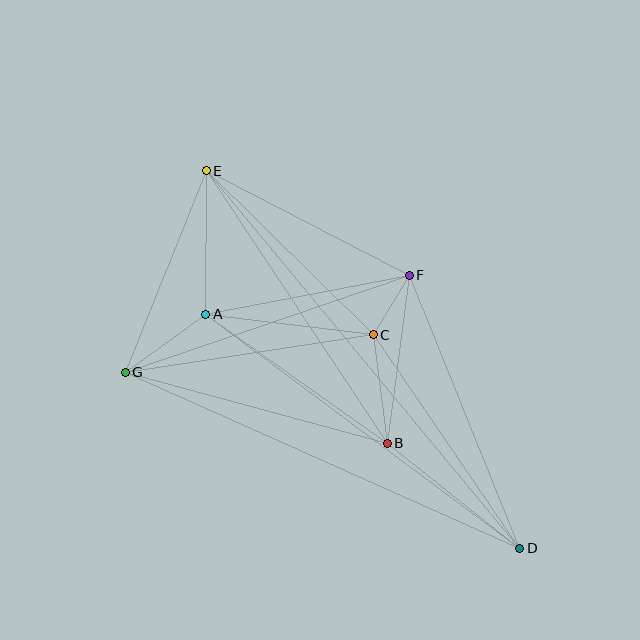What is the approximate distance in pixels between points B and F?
The distance between B and F is approximately 170 pixels.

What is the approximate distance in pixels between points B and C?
The distance between B and C is approximately 109 pixels.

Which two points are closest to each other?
Points C and F are closest to each other.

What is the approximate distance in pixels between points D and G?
The distance between D and G is approximately 432 pixels.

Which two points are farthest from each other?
Points D and E are farthest from each other.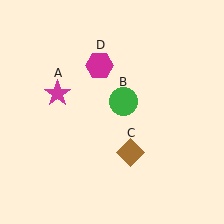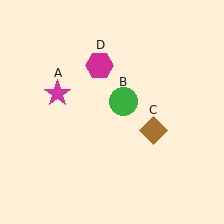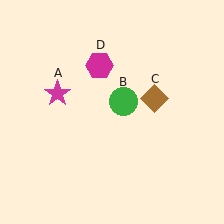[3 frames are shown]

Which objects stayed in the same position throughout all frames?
Magenta star (object A) and green circle (object B) and magenta hexagon (object D) remained stationary.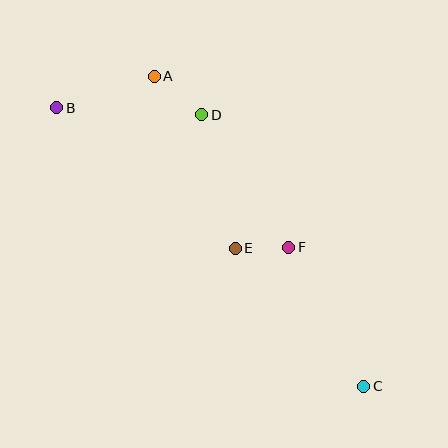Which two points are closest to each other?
Points E and F are closest to each other.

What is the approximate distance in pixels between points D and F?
The distance between D and F is approximately 158 pixels.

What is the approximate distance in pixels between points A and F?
The distance between A and F is approximately 218 pixels.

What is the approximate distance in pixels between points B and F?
The distance between B and F is approximately 271 pixels.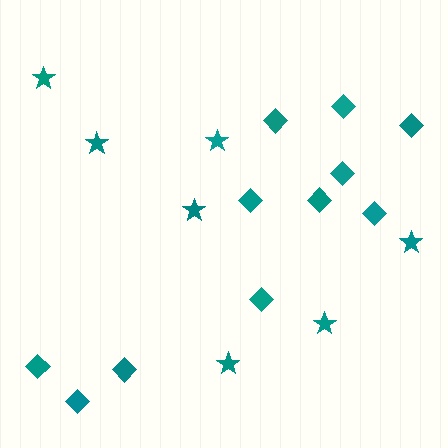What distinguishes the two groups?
There are 2 groups: one group of stars (7) and one group of diamonds (11).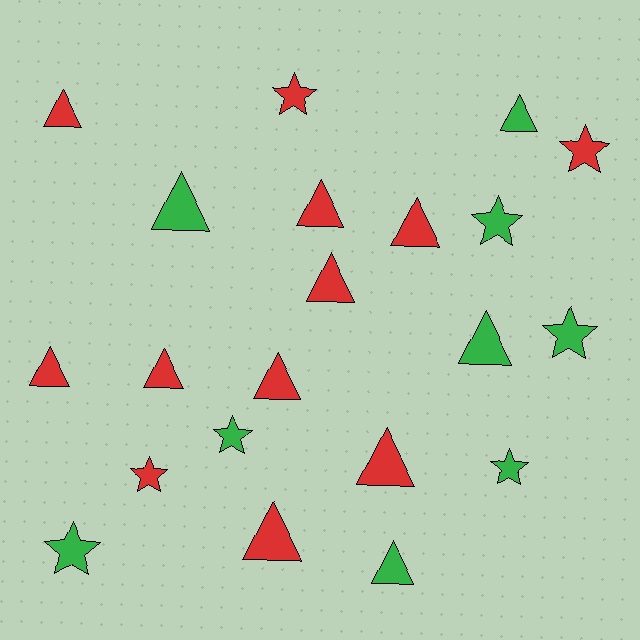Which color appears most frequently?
Red, with 12 objects.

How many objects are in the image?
There are 21 objects.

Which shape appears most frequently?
Triangle, with 13 objects.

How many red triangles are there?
There are 9 red triangles.